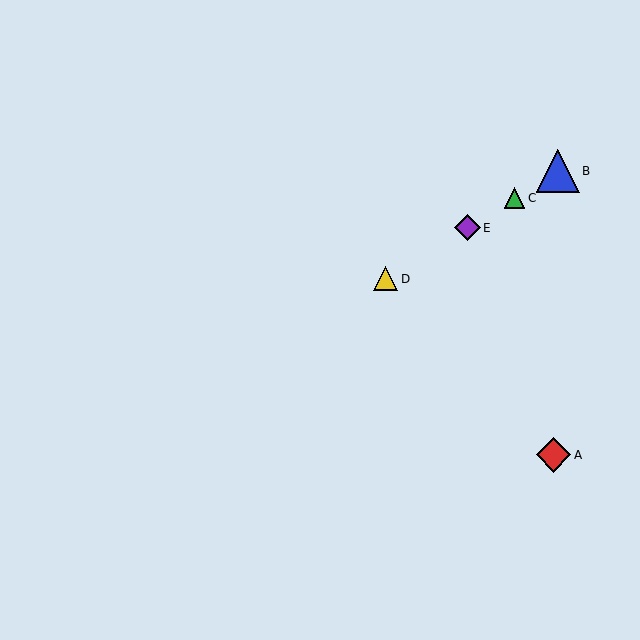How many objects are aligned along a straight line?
4 objects (B, C, D, E) are aligned along a straight line.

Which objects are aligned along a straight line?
Objects B, C, D, E are aligned along a straight line.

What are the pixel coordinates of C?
Object C is at (514, 198).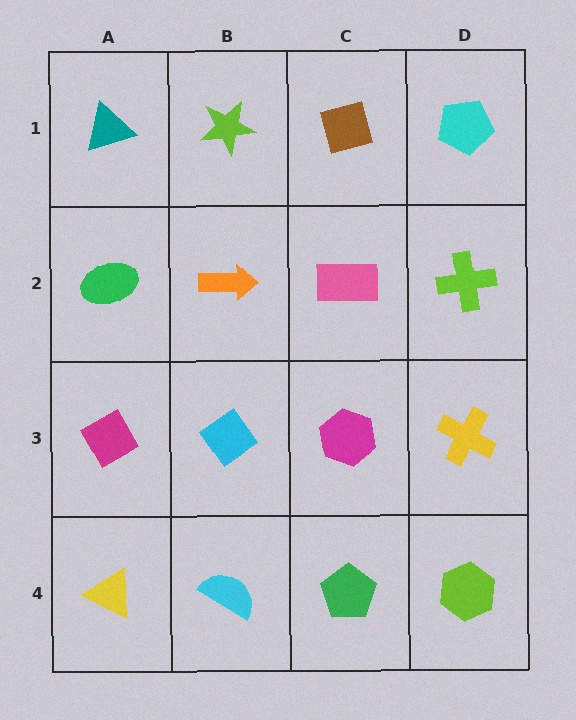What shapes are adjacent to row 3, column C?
A pink rectangle (row 2, column C), a green pentagon (row 4, column C), a cyan diamond (row 3, column B), a yellow cross (row 3, column D).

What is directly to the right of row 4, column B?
A green pentagon.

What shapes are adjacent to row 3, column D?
A lime cross (row 2, column D), a lime hexagon (row 4, column D), a magenta hexagon (row 3, column C).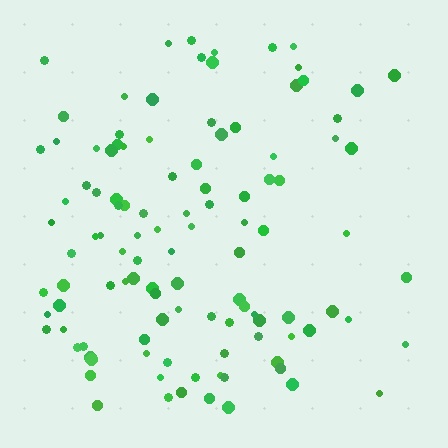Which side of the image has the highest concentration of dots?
The left.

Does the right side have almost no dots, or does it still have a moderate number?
Still a moderate number, just noticeably fewer than the left.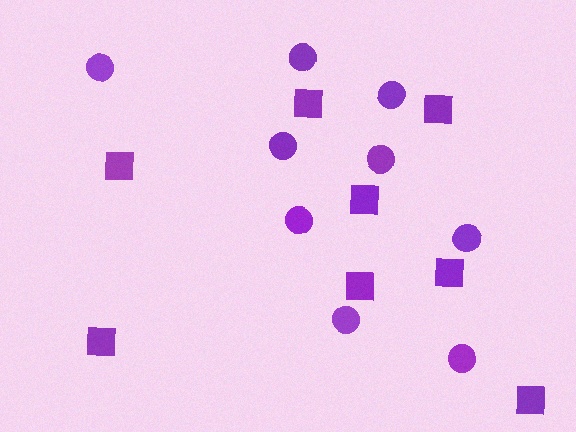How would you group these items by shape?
There are 2 groups: one group of squares (8) and one group of circles (9).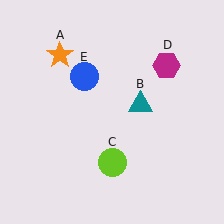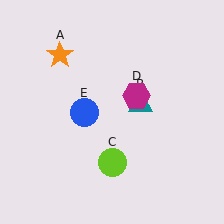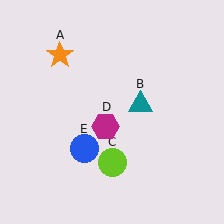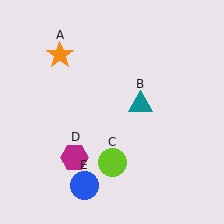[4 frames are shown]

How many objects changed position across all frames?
2 objects changed position: magenta hexagon (object D), blue circle (object E).